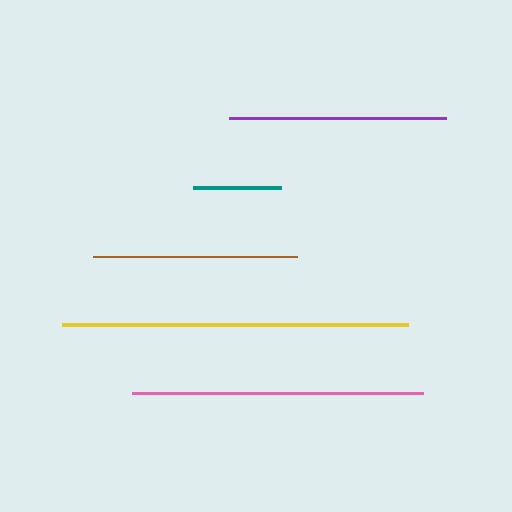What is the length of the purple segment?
The purple segment is approximately 216 pixels long.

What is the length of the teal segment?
The teal segment is approximately 88 pixels long.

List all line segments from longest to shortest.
From longest to shortest: yellow, pink, purple, brown, teal.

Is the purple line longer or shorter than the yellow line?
The yellow line is longer than the purple line.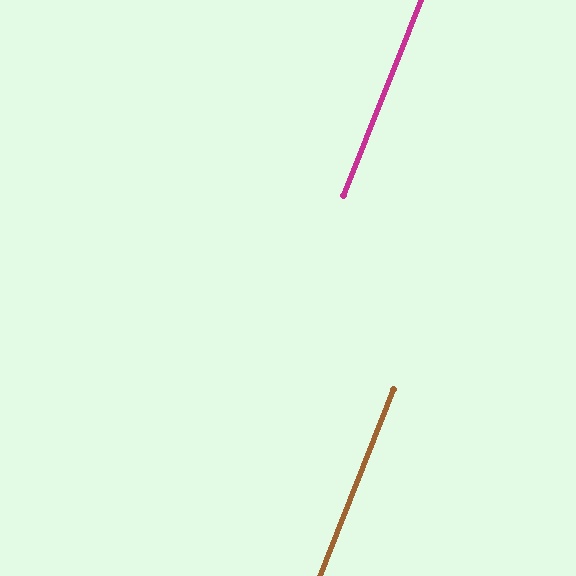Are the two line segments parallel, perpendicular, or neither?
Parallel — their directions differ by only 0.4°.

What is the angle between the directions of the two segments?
Approximately 0 degrees.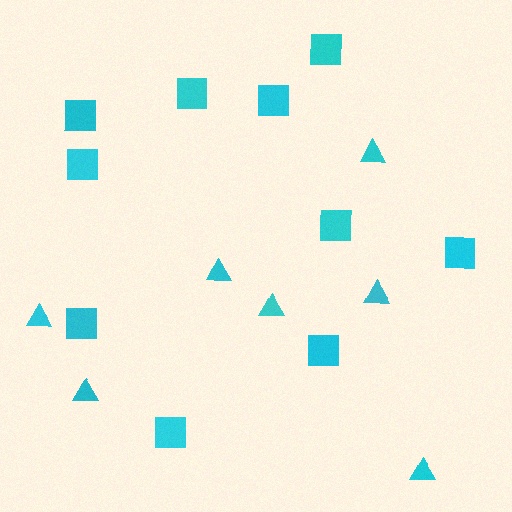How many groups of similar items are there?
There are 2 groups: one group of triangles (7) and one group of squares (10).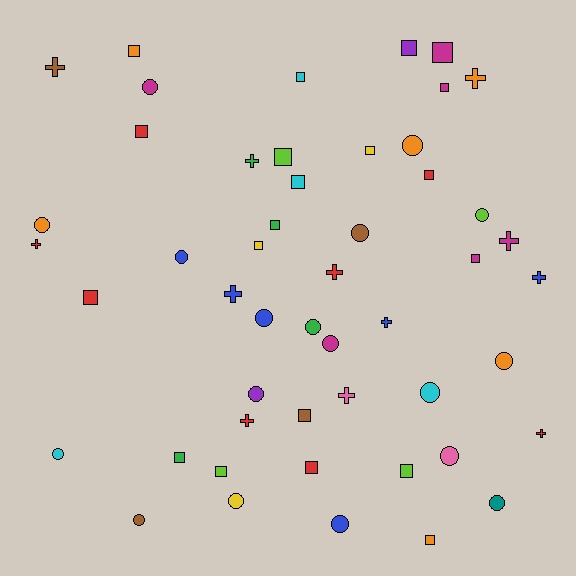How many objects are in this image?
There are 50 objects.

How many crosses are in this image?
There are 12 crosses.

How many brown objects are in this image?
There are 4 brown objects.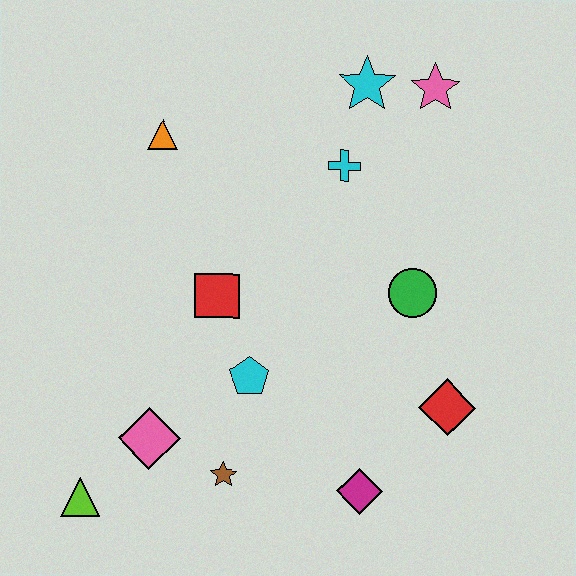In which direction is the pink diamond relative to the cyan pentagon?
The pink diamond is to the left of the cyan pentagon.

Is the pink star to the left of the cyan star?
No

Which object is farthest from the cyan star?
The lime triangle is farthest from the cyan star.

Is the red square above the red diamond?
Yes